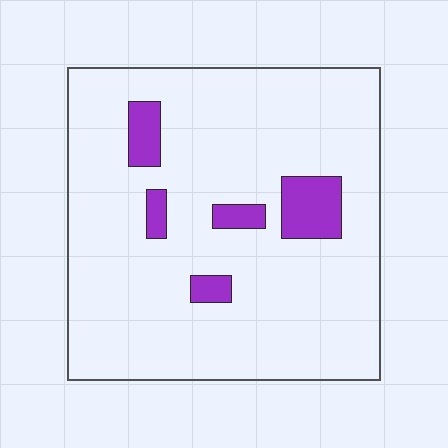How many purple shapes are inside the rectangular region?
5.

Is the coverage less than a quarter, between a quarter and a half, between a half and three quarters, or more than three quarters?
Less than a quarter.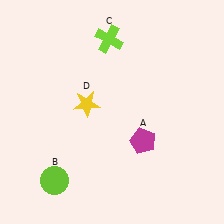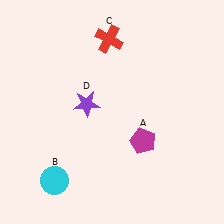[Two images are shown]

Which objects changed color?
B changed from lime to cyan. C changed from lime to red. D changed from yellow to purple.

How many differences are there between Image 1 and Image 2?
There are 3 differences between the two images.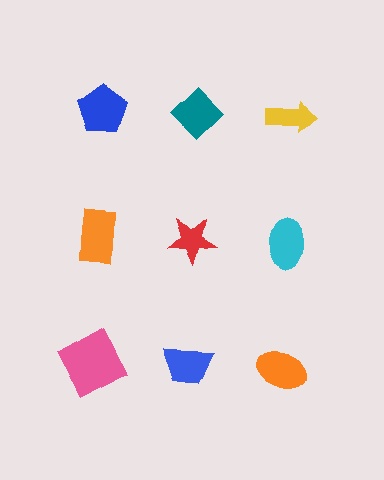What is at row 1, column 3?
A yellow arrow.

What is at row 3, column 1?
A pink square.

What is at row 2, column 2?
A red star.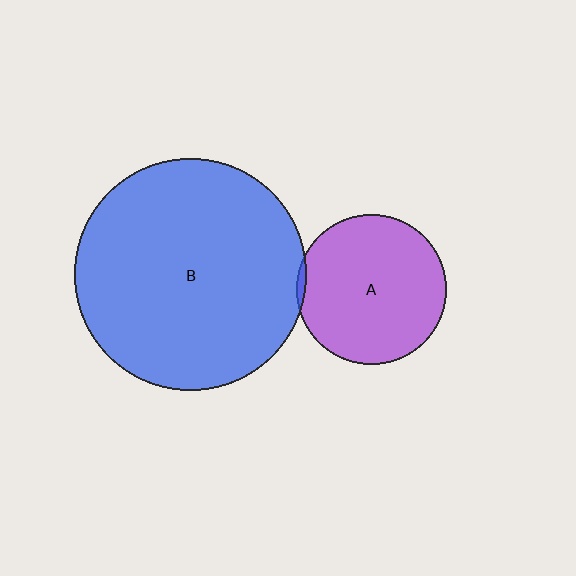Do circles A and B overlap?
Yes.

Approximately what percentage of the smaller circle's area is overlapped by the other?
Approximately 5%.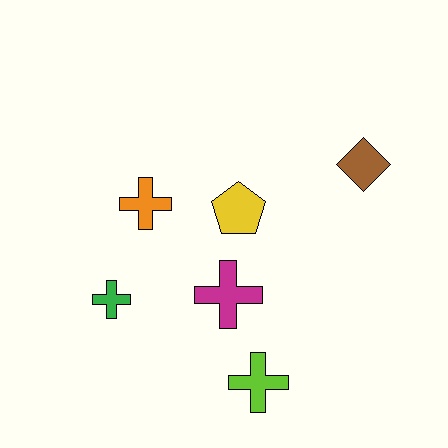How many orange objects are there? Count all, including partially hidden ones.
There is 1 orange object.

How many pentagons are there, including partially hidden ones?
There is 1 pentagon.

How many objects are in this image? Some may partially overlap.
There are 6 objects.